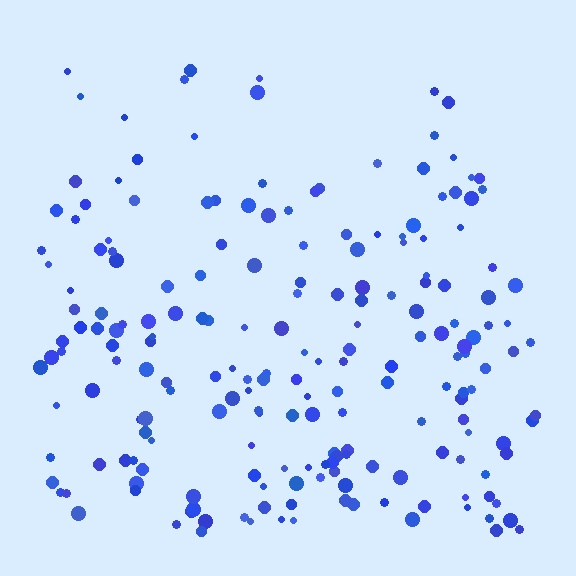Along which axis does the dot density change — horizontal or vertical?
Vertical.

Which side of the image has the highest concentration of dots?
The bottom.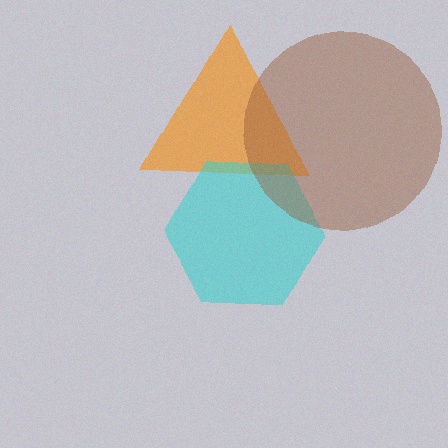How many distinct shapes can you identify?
There are 3 distinct shapes: an orange triangle, a cyan hexagon, a brown circle.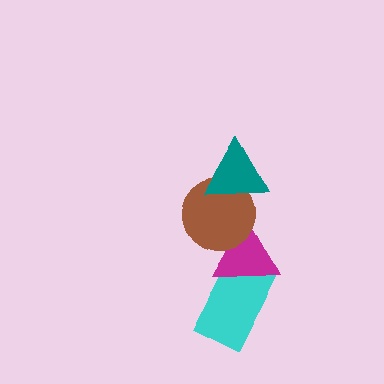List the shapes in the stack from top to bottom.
From top to bottom: the teal triangle, the brown circle, the magenta triangle, the cyan rectangle.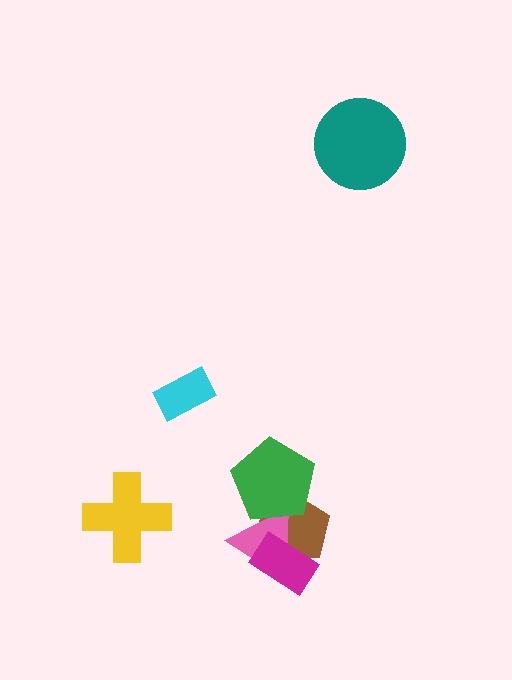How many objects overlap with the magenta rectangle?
2 objects overlap with the magenta rectangle.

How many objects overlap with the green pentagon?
2 objects overlap with the green pentagon.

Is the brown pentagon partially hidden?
Yes, it is partially covered by another shape.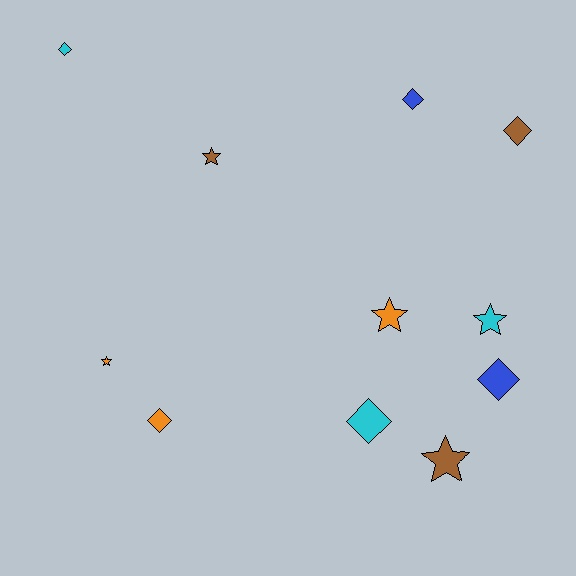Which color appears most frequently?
Brown, with 3 objects.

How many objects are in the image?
There are 11 objects.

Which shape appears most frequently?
Diamond, with 6 objects.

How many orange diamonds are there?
There is 1 orange diamond.